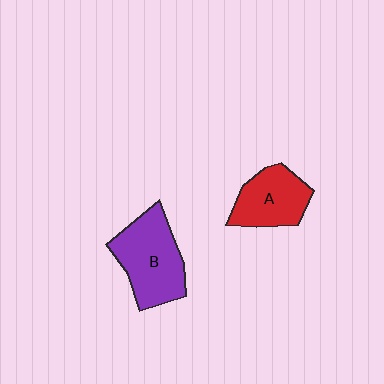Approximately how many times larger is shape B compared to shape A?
Approximately 1.3 times.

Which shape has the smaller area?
Shape A (red).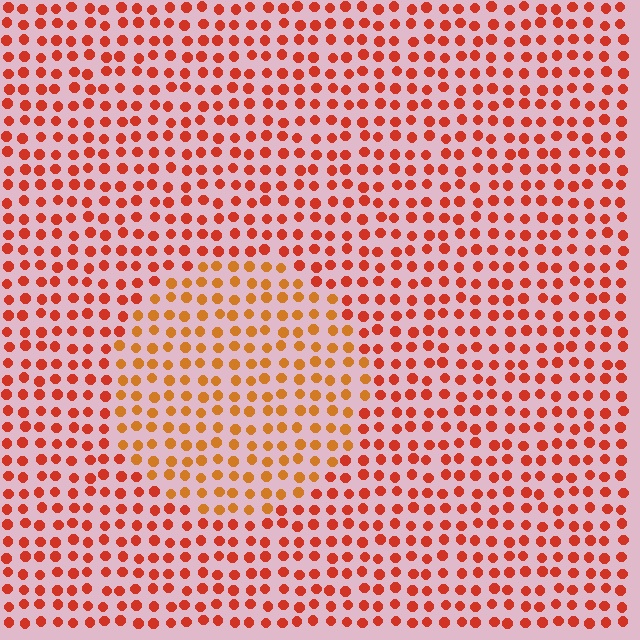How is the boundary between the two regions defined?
The boundary is defined purely by a slight shift in hue (about 25 degrees). Spacing, size, and orientation are identical on both sides.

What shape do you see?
I see a circle.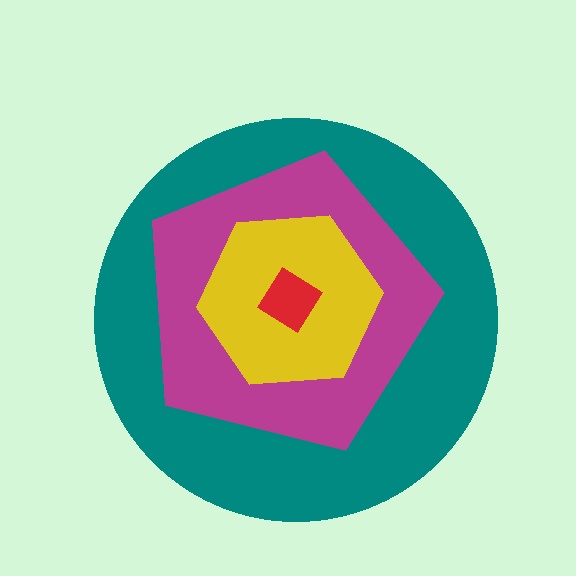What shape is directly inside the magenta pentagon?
The yellow hexagon.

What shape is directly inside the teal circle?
The magenta pentagon.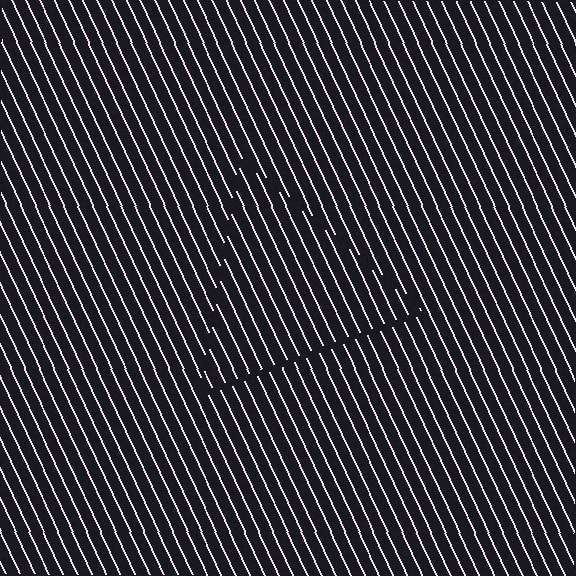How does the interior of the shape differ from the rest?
The interior of the shape contains the same grating, shifted by half a period — the contour is defined by the phase discontinuity where line-ends from the inner and outer gratings abut.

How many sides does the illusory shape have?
3 sides — the line-ends trace a triangle.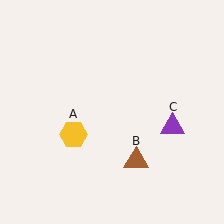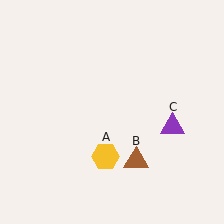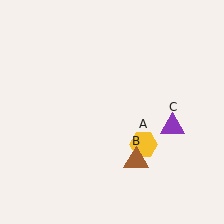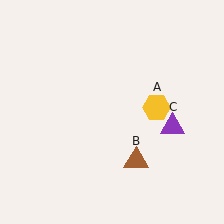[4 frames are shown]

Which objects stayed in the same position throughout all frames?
Brown triangle (object B) and purple triangle (object C) remained stationary.